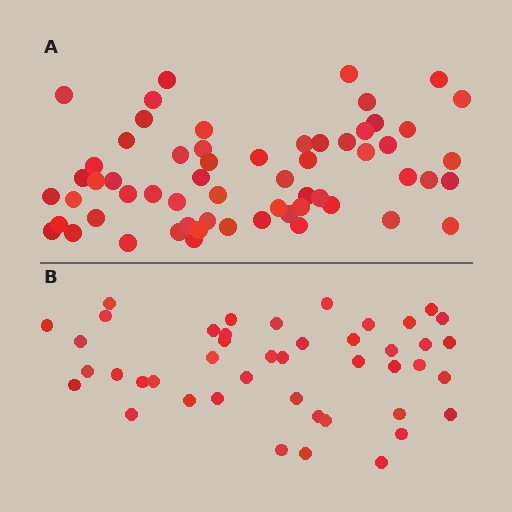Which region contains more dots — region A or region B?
Region A (the top region) has more dots.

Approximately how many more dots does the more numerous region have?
Region A has approximately 15 more dots than region B.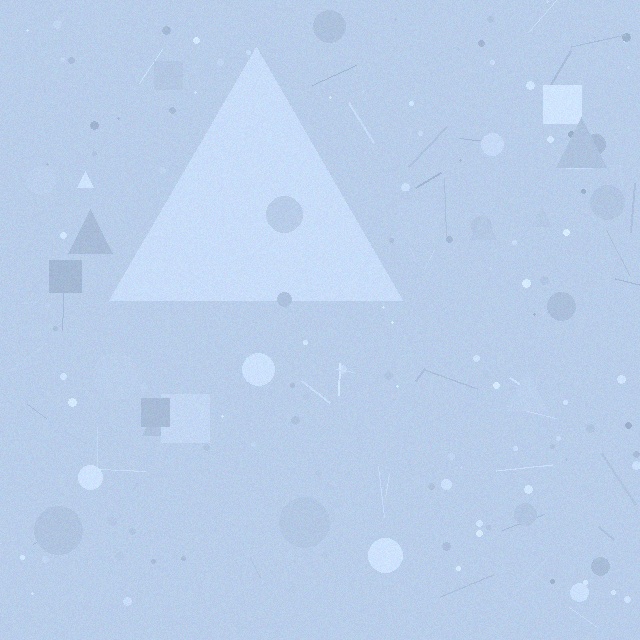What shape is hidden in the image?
A triangle is hidden in the image.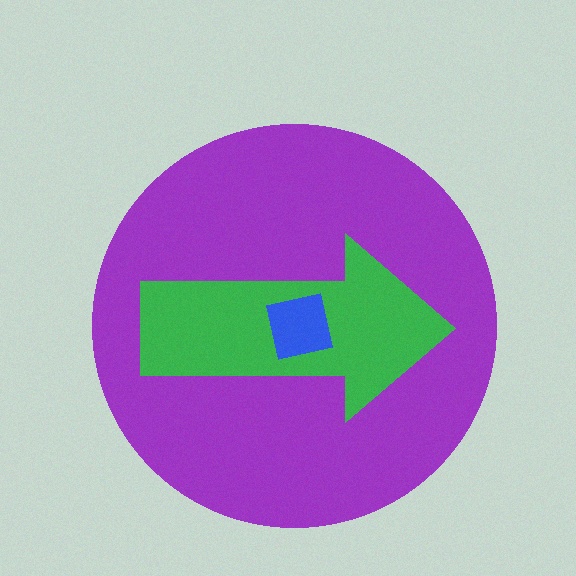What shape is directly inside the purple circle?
The green arrow.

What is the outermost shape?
The purple circle.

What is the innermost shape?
The blue square.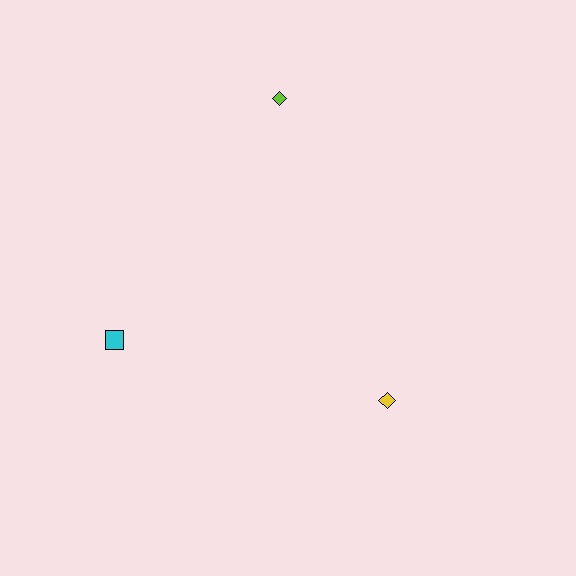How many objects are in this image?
There are 3 objects.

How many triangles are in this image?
There are no triangles.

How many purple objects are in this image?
There are no purple objects.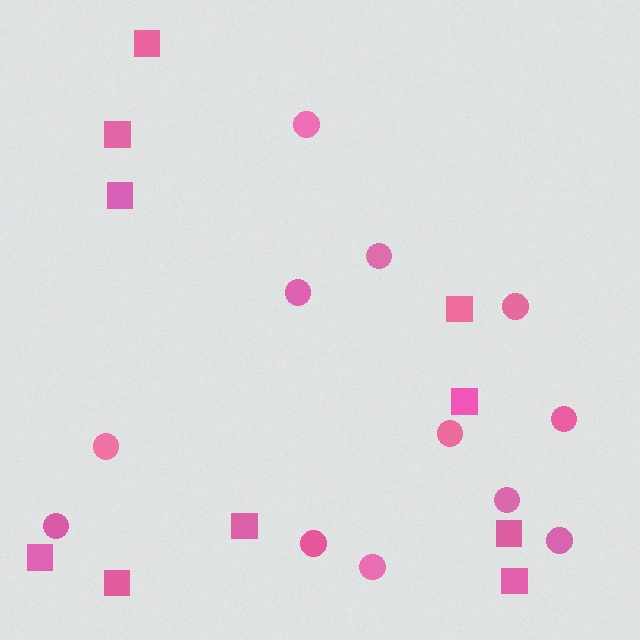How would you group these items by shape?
There are 2 groups: one group of squares (10) and one group of circles (12).